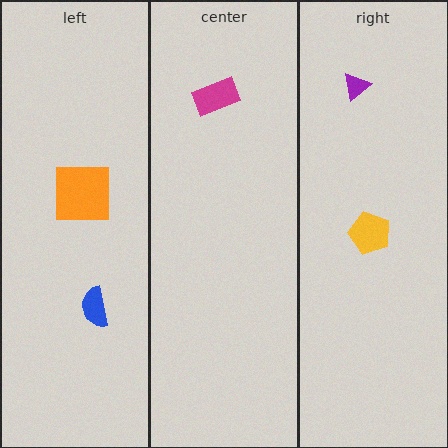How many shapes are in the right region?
2.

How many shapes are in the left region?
2.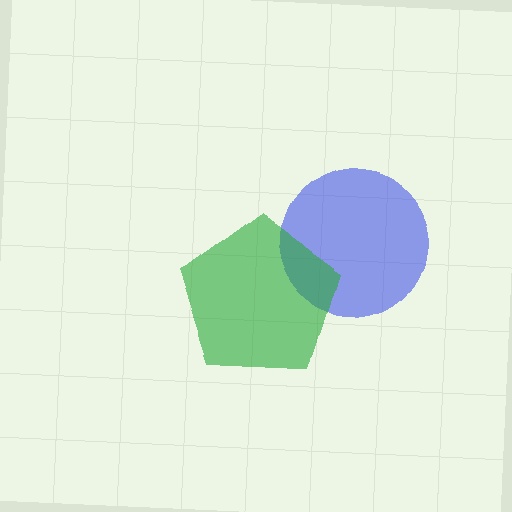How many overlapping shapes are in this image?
There are 2 overlapping shapes in the image.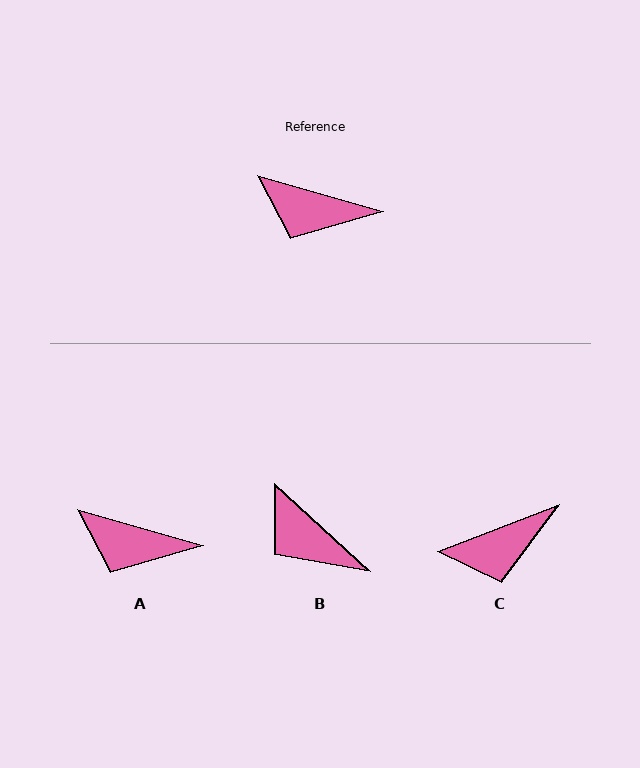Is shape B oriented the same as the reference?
No, it is off by about 26 degrees.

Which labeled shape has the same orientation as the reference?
A.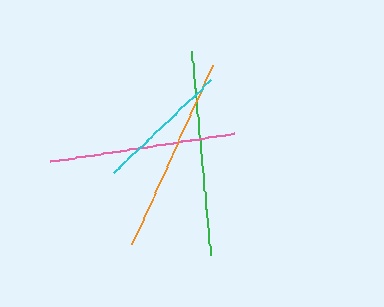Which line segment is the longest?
The green line is the longest at approximately 205 pixels.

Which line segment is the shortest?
The cyan line is the shortest at approximately 134 pixels.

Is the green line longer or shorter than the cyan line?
The green line is longer than the cyan line.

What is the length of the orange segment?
The orange segment is approximately 196 pixels long.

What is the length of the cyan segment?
The cyan segment is approximately 134 pixels long.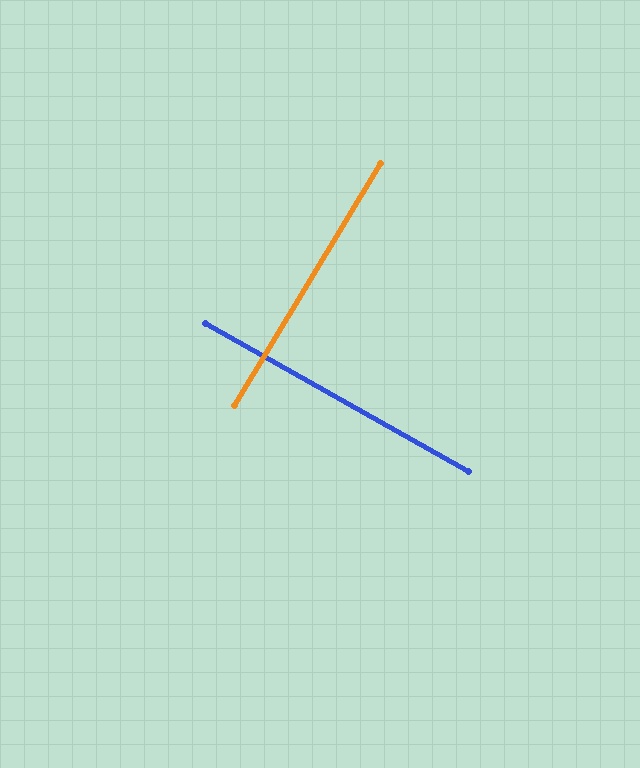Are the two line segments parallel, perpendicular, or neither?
Perpendicular — they meet at approximately 88°.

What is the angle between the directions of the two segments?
Approximately 88 degrees.